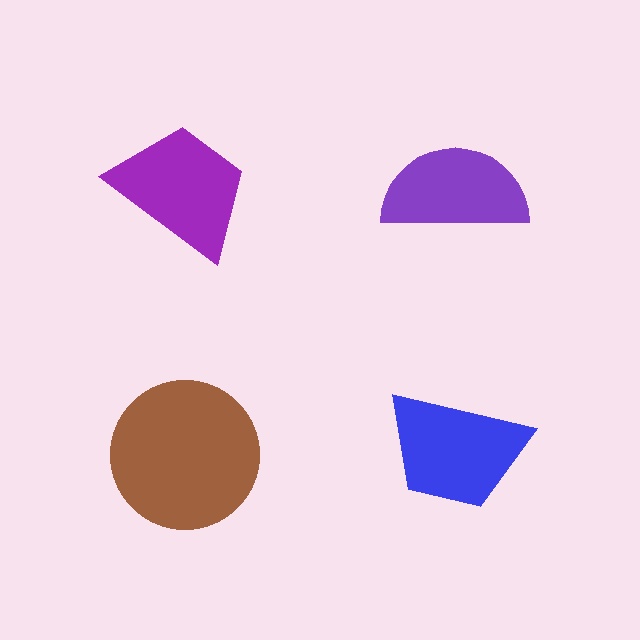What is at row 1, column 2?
A purple semicircle.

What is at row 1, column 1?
A purple trapezoid.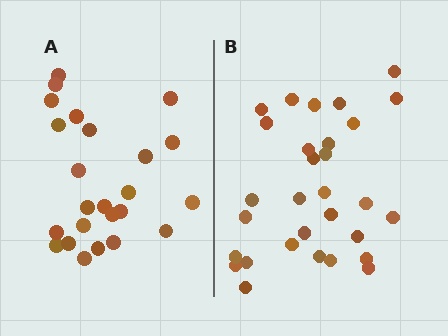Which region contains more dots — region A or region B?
Region B (the right region) has more dots.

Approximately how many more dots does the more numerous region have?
Region B has about 6 more dots than region A.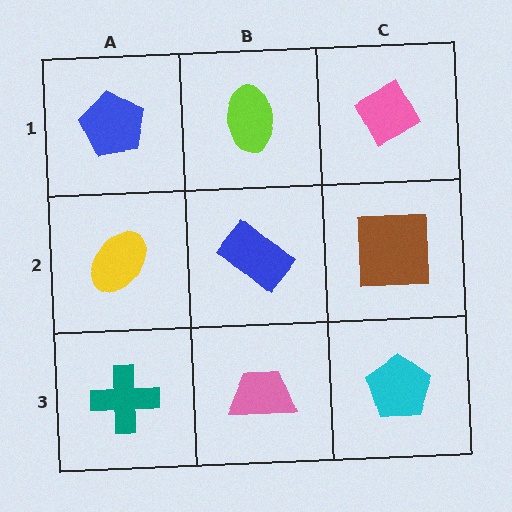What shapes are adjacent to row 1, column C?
A brown square (row 2, column C), a lime ellipse (row 1, column B).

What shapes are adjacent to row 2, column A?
A blue pentagon (row 1, column A), a teal cross (row 3, column A), a blue rectangle (row 2, column B).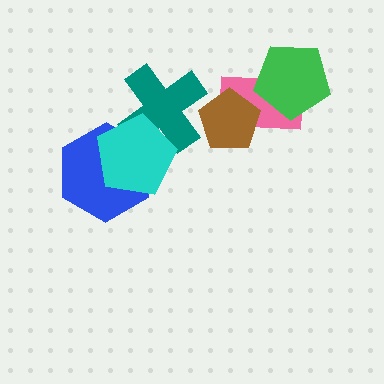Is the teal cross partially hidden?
Yes, it is partially covered by another shape.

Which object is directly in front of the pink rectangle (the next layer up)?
The brown pentagon is directly in front of the pink rectangle.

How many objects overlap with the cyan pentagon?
2 objects overlap with the cyan pentagon.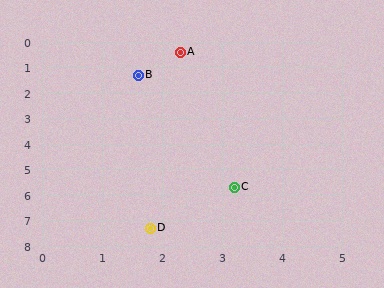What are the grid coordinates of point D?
Point D is at approximately (1.8, 7.3).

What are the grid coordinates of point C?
Point C is at approximately (3.2, 5.7).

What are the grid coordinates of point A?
Point A is at approximately (2.3, 0.4).